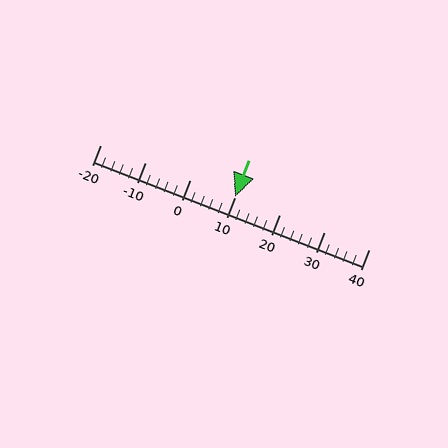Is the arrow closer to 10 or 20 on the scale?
The arrow is closer to 10.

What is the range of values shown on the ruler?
The ruler shows values from -20 to 40.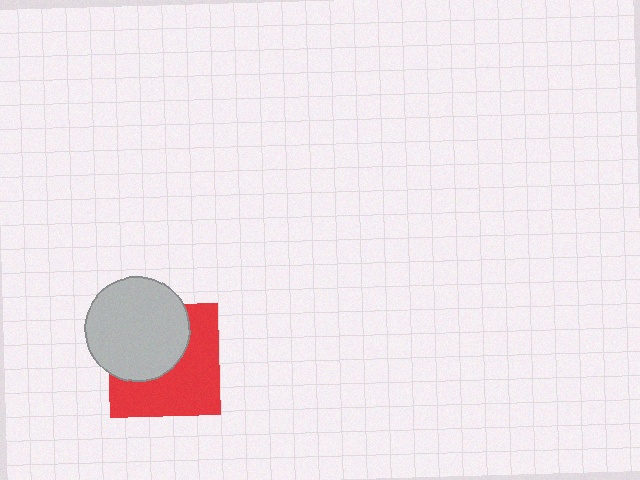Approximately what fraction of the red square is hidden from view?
Roughly 46% of the red square is hidden behind the light gray circle.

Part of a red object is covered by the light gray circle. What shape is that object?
It is a square.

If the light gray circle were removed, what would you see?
You would see the complete red square.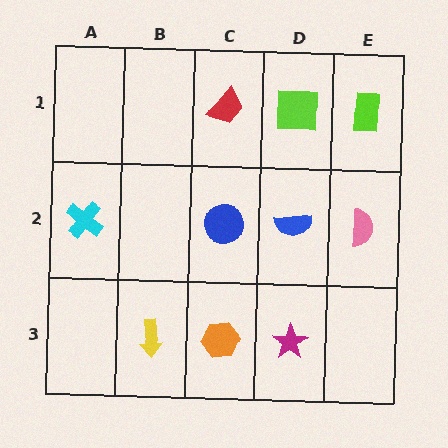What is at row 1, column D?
A lime square.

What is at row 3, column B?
A yellow arrow.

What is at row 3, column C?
An orange hexagon.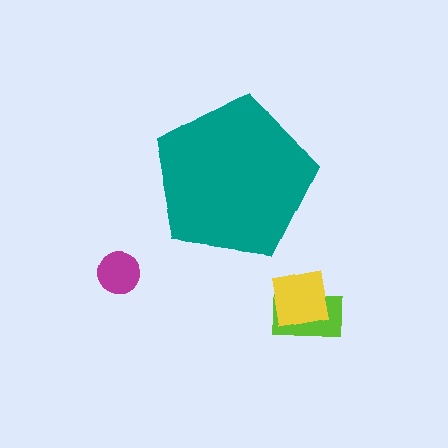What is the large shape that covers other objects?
A teal pentagon.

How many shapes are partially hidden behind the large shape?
0 shapes are partially hidden.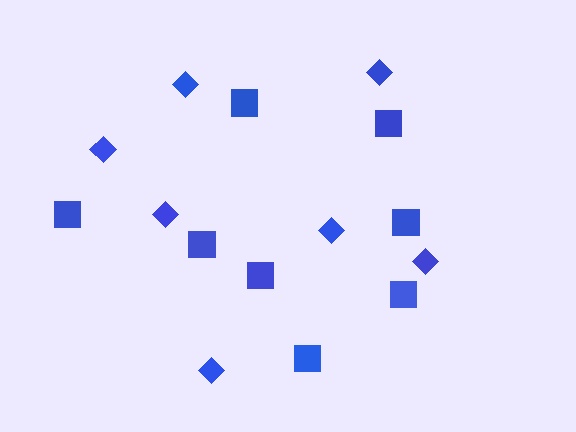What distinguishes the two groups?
There are 2 groups: one group of diamonds (7) and one group of squares (8).